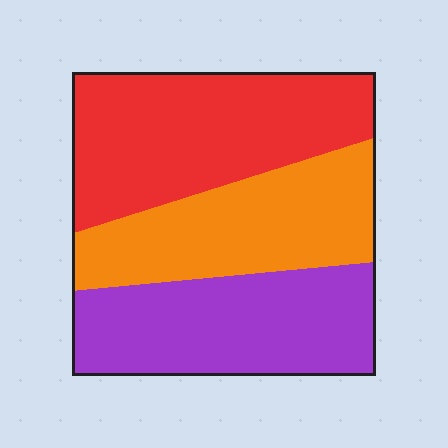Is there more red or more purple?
Red.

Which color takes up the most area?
Red, at roughly 35%.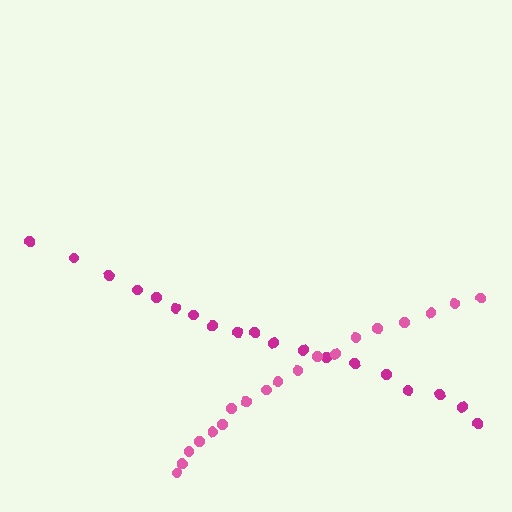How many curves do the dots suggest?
There are 2 distinct paths.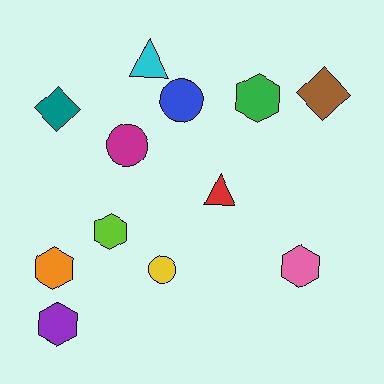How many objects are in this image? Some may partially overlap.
There are 12 objects.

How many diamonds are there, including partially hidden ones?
There are 2 diamonds.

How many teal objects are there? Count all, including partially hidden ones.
There is 1 teal object.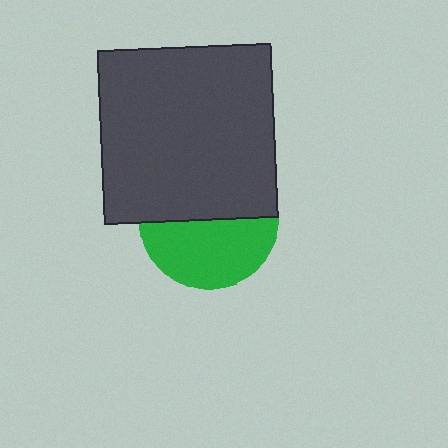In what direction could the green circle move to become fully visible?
The green circle could move down. That would shift it out from behind the dark gray square entirely.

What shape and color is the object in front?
The object in front is a dark gray square.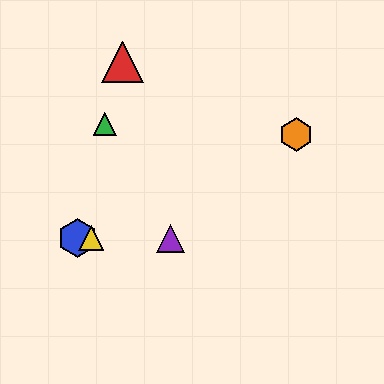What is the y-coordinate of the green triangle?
The green triangle is at y≈124.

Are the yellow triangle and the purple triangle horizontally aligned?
Yes, both are at y≈238.